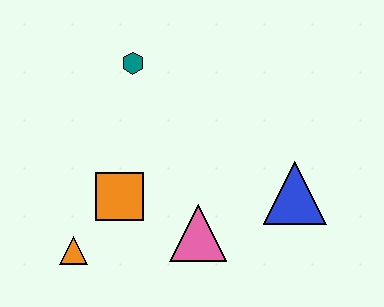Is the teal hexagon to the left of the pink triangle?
Yes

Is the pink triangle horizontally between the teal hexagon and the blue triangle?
Yes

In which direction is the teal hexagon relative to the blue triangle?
The teal hexagon is to the left of the blue triangle.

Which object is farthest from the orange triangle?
The blue triangle is farthest from the orange triangle.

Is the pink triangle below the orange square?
Yes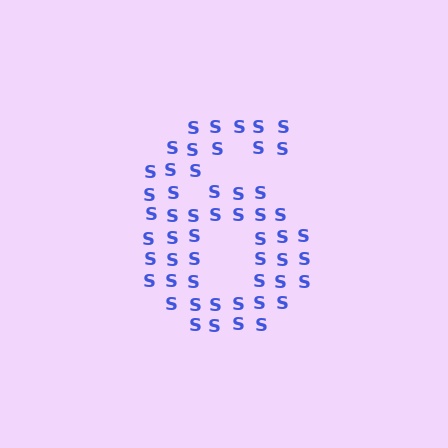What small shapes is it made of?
It is made of small letter S's.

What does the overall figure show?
The overall figure shows the digit 6.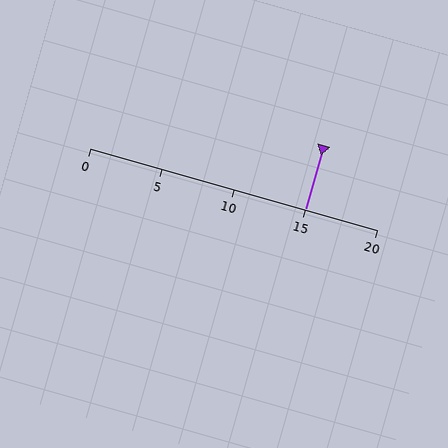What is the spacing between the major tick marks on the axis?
The major ticks are spaced 5 apart.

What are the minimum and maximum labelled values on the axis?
The axis runs from 0 to 20.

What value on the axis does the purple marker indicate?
The marker indicates approximately 15.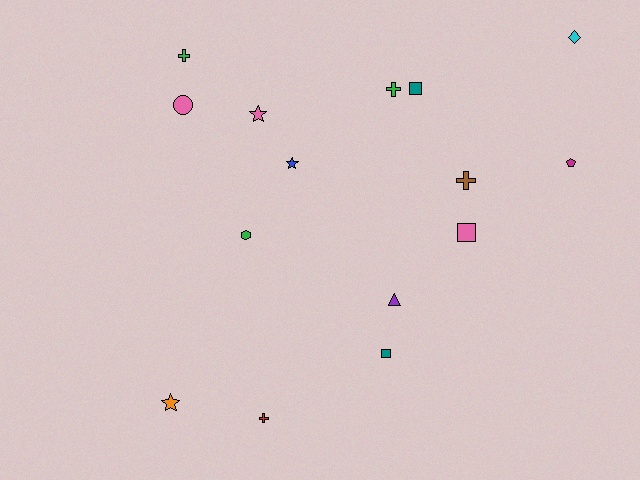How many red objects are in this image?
There is 1 red object.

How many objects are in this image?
There are 15 objects.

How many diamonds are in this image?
There is 1 diamond.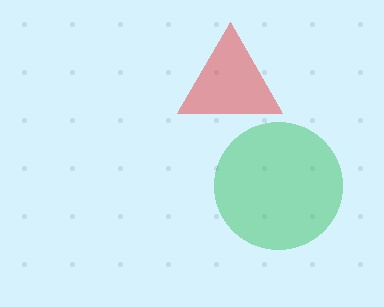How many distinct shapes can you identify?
There are 2 distinct shapes: a green circle, a red triangle.